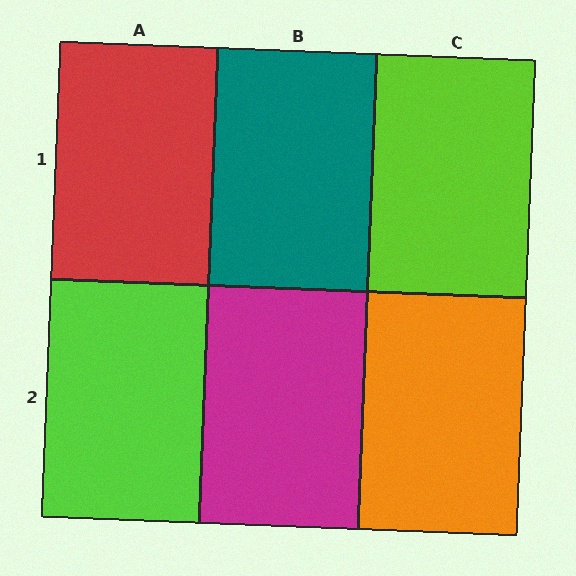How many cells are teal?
1 cell is teal.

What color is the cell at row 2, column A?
Lime.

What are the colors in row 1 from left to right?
Red, teal, lime.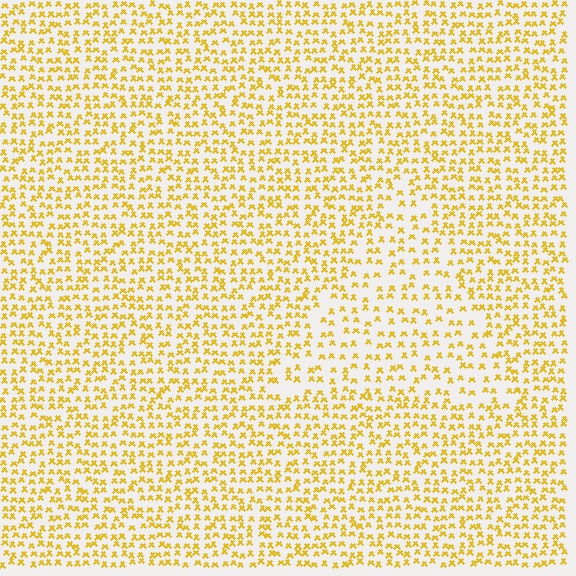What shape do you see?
I see a triangle.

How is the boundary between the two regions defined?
The boundary is defined by a change in element density (approximately 1.6x ratio). All elements are the same color, size, and shape.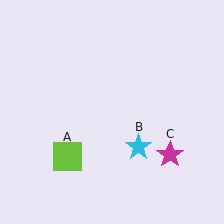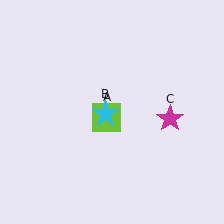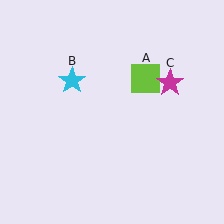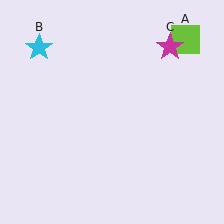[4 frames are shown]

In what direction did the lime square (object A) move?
The lime square (object A) moved up and to the right.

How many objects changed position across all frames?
3 objects changed position: lime square (object A), cyan star (object B), magenta star (object C).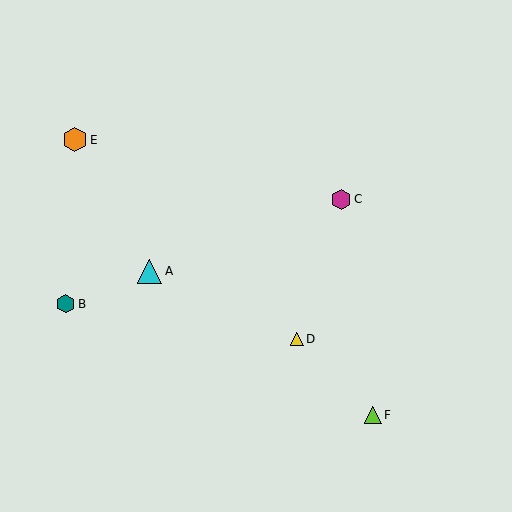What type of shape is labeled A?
Shape A is a cyan triangle.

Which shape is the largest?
The orange hexagon (labeled E) is the largest.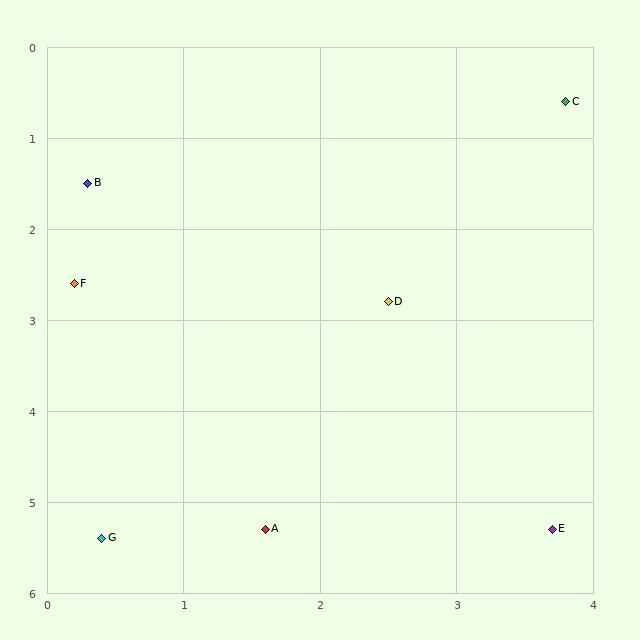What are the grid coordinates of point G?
Point G is at approximately (0.4, 5.4).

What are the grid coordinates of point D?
Point D is at approximately (2.5, 2.8).